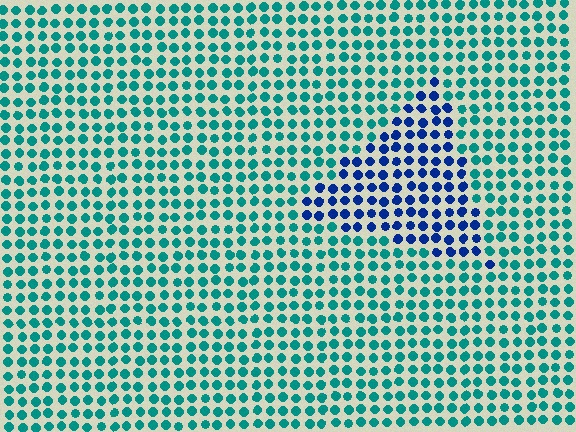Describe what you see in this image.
The image is filled with small teal elements in a uniform arrangement. A triangle-shaped region is visible where the elements are tinted to a slightly different hue, forming a subtle color boundary.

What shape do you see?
I see a triangle.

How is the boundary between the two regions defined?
The boundary is defined purely by a slight shift in hue (about 49 degrees). Spacing, size, and orientation are identical on both sides.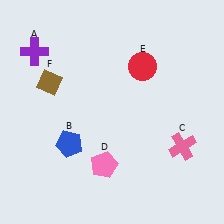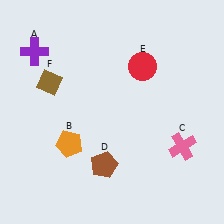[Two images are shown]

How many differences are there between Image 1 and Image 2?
There are 2 differences between the two images.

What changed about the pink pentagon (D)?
In Image 1, D is pink. In Image 2, it changed to brown.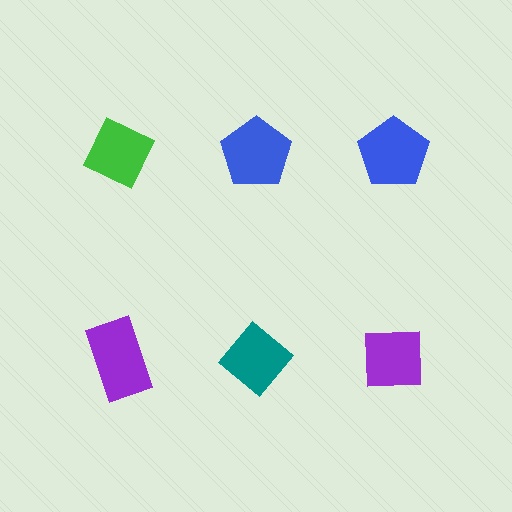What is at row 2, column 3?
A purple square.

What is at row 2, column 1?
A purple rectangle.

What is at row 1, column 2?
A blue pentagon.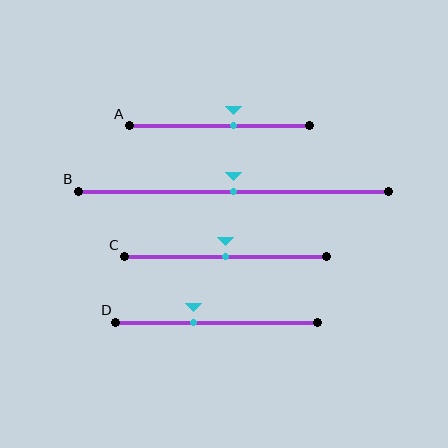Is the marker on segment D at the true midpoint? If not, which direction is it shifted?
No, the marker on segment D is shifted to the left by about 12% of the segment length.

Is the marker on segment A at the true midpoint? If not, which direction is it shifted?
No, the marker on segment A is shifted to the right by about 8% of the segment length.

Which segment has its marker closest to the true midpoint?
Segment B has its marker closest to the true midpoint.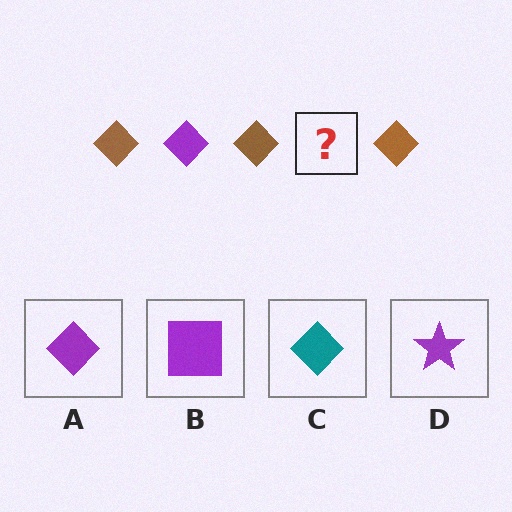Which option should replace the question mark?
Option A.